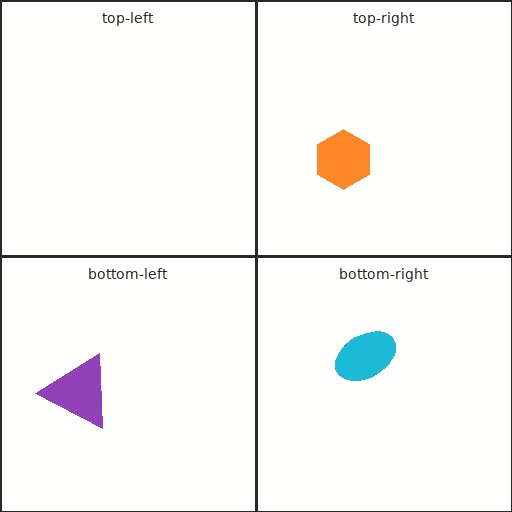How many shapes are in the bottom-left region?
1.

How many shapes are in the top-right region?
1.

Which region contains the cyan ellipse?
The bottom-right region.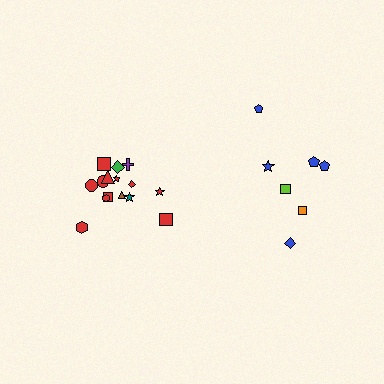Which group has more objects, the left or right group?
The left group.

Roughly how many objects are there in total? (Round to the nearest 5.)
Roughly 20 objects in total.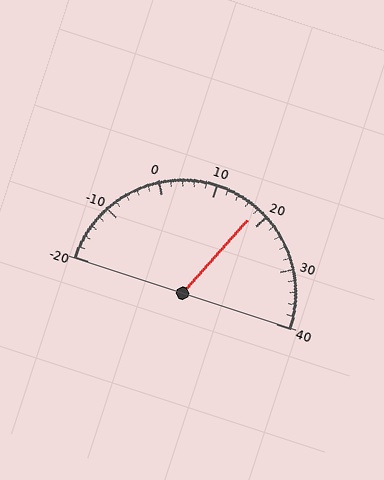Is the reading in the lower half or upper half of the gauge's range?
The reading is in the upper half of the range (-20 to 40).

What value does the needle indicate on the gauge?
The needle indicates approximately 18.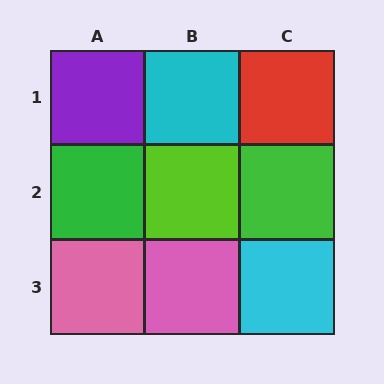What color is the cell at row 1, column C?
Red.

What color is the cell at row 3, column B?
Pink.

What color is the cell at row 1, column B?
Cyan.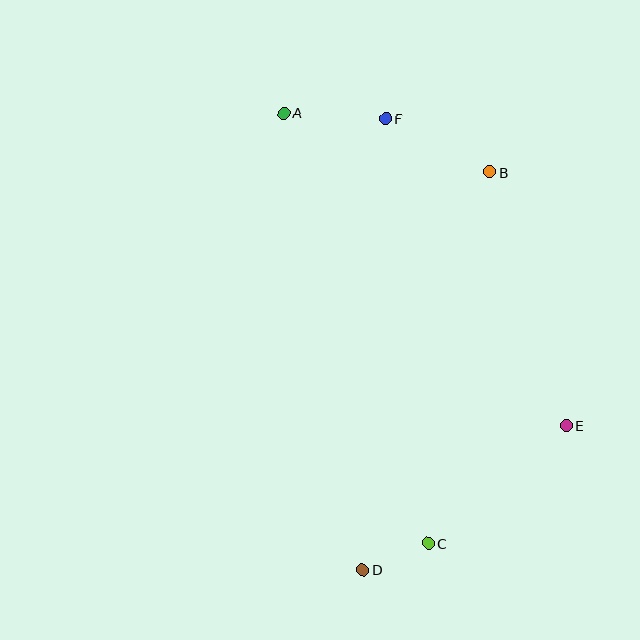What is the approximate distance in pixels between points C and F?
The distance between C and F is approximately 427 pixels.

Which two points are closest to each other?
Points C and D are closest to each other.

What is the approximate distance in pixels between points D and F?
The distance between D and F is approximately 452 pixels.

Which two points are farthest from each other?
Points A and D are farthest from each other.